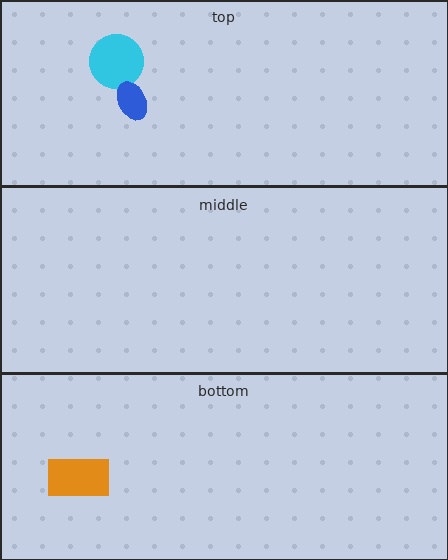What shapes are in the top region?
The cyan circle, the blue ellipse.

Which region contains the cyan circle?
The top region.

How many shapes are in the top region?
2.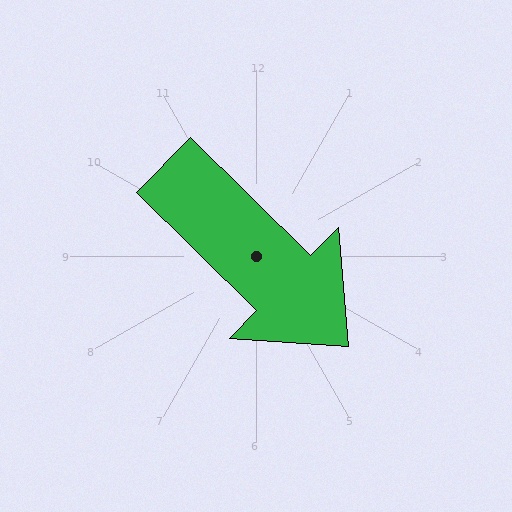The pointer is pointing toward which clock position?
Roughly 4 o'clock.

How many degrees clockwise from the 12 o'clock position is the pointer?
Approximately 135 degrees.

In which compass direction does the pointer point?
Southeast.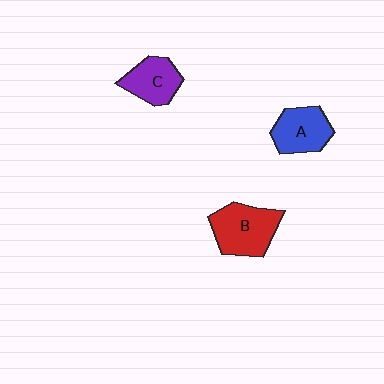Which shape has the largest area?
Shape B (red).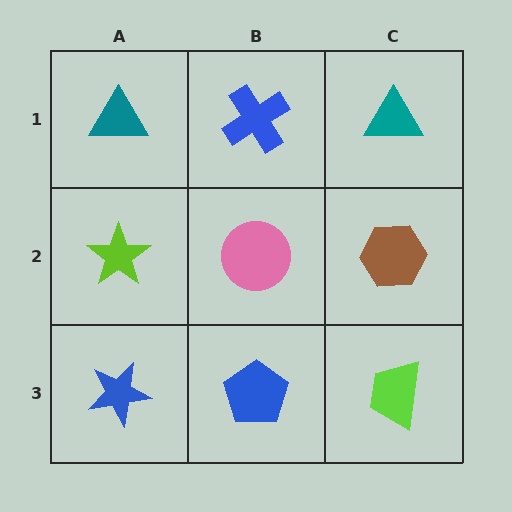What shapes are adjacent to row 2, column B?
A blue cross (row 1, column B), a blue pentagon (row 3, column B), a lime star (row 2, column A), a brown hexagon (row 2, column C).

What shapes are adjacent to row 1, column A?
A lime star (row 2, column A), a blue cross (row 1, column B).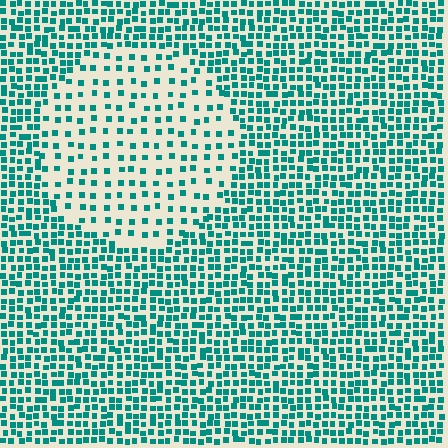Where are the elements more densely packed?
The elements are more densely packed outside the circle boundary.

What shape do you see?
I see a circle.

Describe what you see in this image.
The image contains small teal elements arranged at two different densities. A circle-shaped region is visible where the elements are less densely packed than the surrounding area.